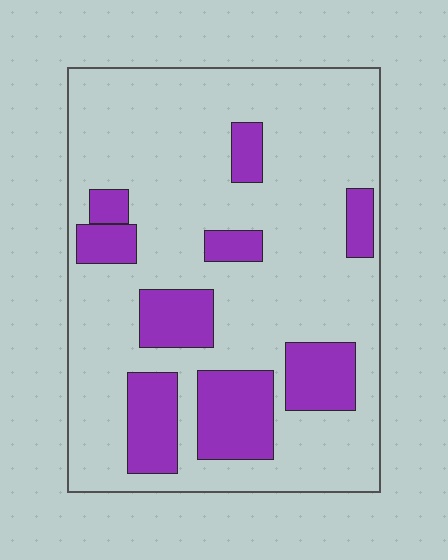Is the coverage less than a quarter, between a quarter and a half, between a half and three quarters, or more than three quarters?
Less than a quarter.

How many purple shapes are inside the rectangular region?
9.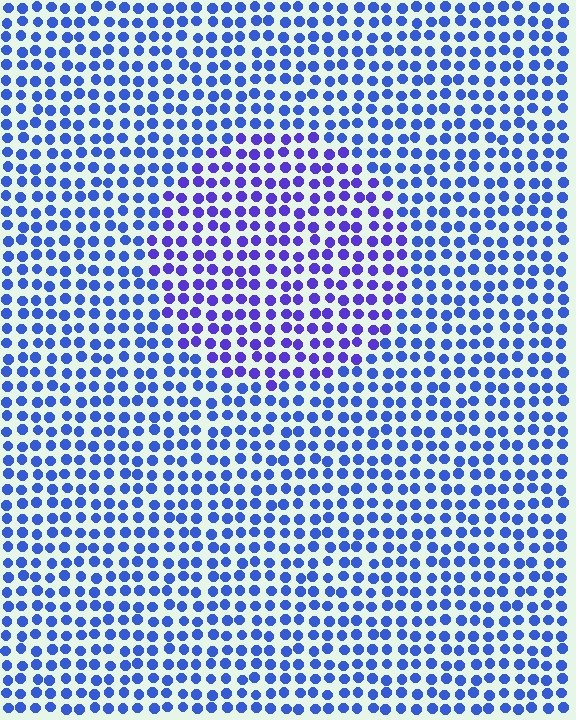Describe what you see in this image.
The image is filled with small blue elements in a uniform arrangement. A circle-shaped region is visible where the elements are tinted to a slightly different hue, forming a subtle color boundary.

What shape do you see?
I see a circle.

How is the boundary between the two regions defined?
The boundary is defined purely by a slight shift in hue (about 28 degrees). Spacing, size, and orientation are identical on both sides.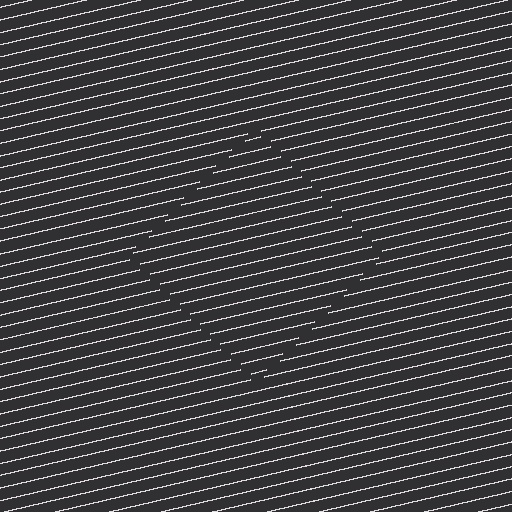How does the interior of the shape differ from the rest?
The interior of the shape contains the same grating, shifted by half a period — the contour is defined by the phase discontinuity where line-ends from the inner and outer gratings abut.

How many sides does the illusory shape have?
4 sides — the line-ends trace a square.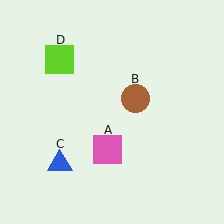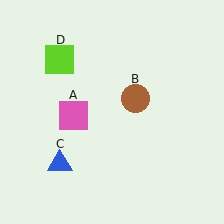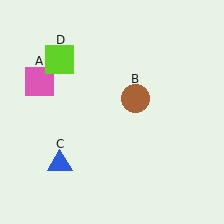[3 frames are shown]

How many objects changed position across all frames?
1 object changed position: pink square (object A).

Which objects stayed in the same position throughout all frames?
Brown circle (object B) and blue triangle (object C) and lime square (object D) remained stationary.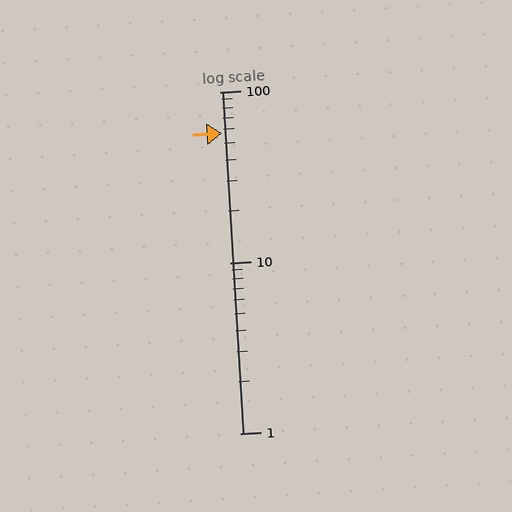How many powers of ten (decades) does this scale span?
The scale spans 2 decades, from 1 to 100.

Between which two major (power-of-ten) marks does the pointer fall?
The pointer is between 10 and 100.